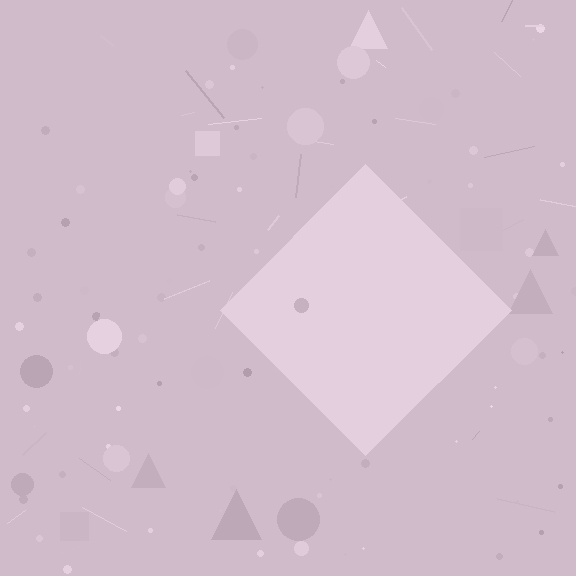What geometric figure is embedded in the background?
A diamond is embedded in the background.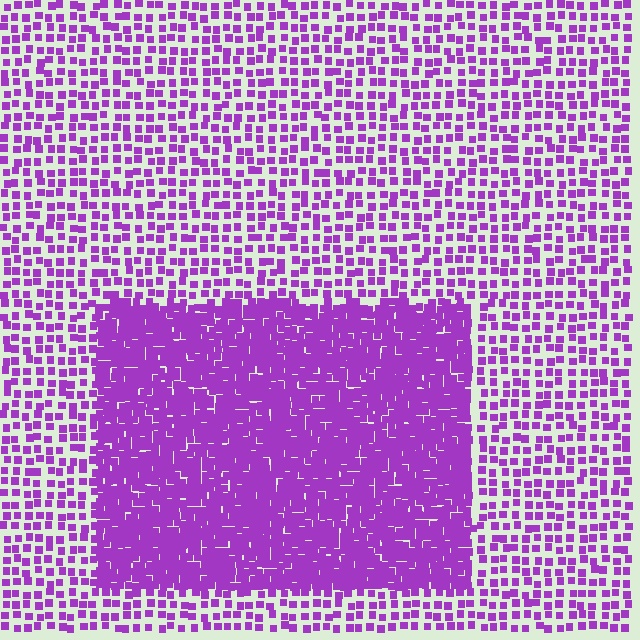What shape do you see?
I see a rectangle.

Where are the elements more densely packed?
The elements are more densely packed inside the rectangle boundary.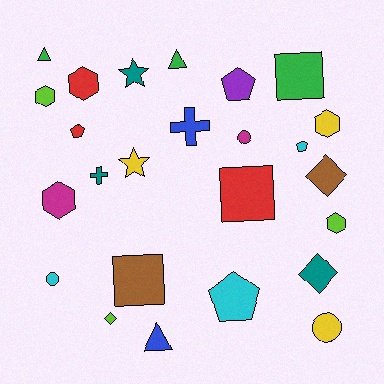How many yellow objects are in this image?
There are 3 yellow objects.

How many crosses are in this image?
There are 2 crosses.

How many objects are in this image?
There are 25 objects.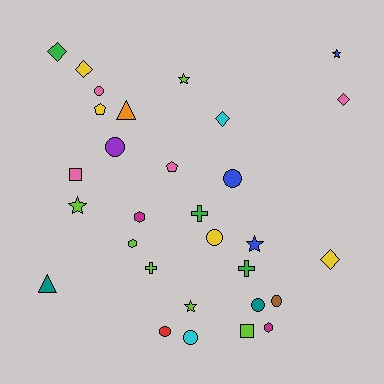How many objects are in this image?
There are 30 objects.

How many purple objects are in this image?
There is 1 purple object.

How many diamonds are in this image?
There are 5 diamonds.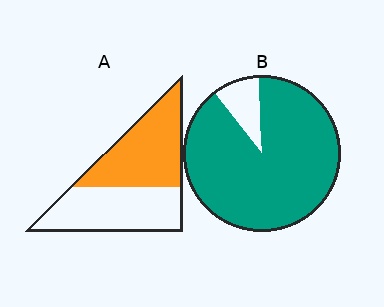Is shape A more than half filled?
Roughly half.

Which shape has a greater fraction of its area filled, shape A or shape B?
Shape B.